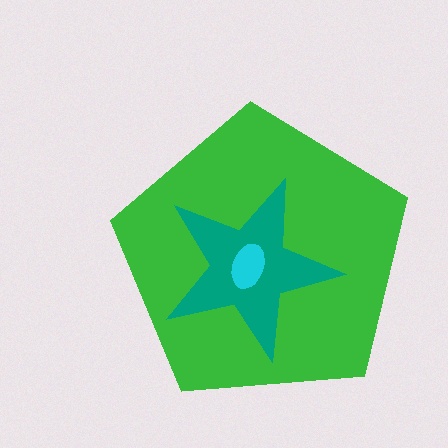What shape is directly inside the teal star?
The cyan ellipse.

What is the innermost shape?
The cyan ellipse.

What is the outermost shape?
The green pentagon.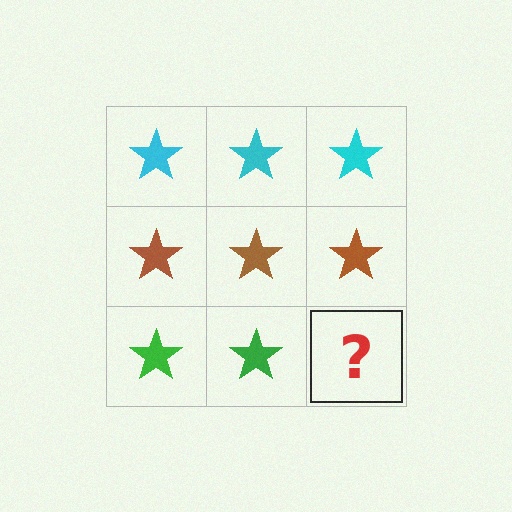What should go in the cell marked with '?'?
The missing cell should contain a green star.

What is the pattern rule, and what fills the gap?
The rule is that each row has a consistent color. The gap should be filled with a green star.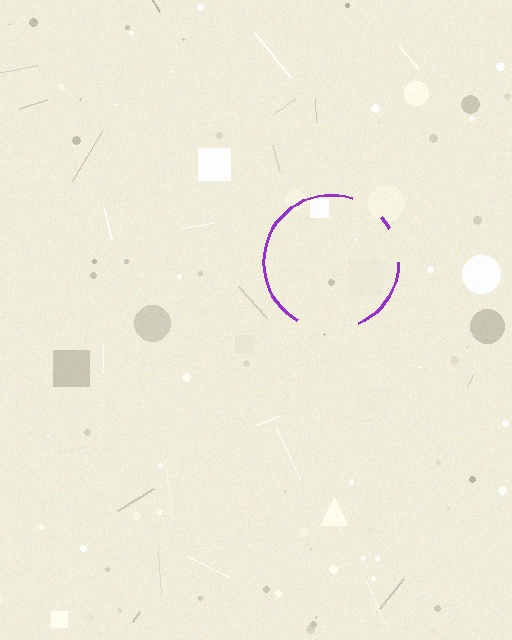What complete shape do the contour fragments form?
The contour fragments form a circle.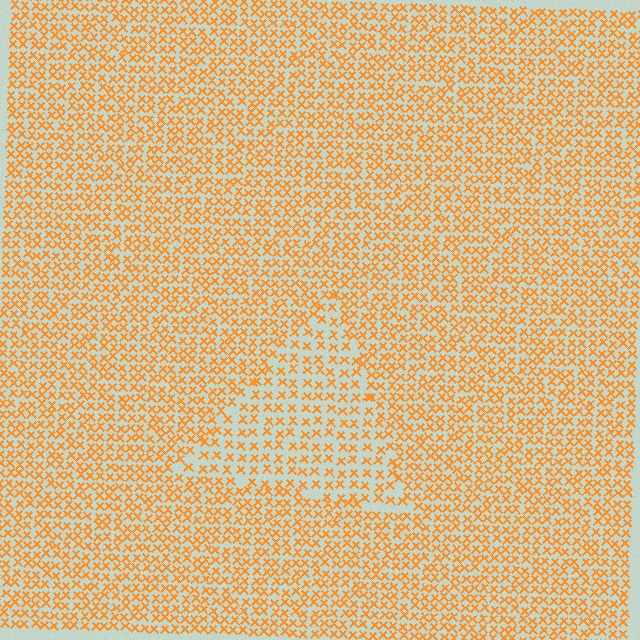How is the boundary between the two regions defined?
The boundary is defined by a change in element density (approximately 1.6x ratio). All elements are the same color, size, and shape.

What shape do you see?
I see a triangle.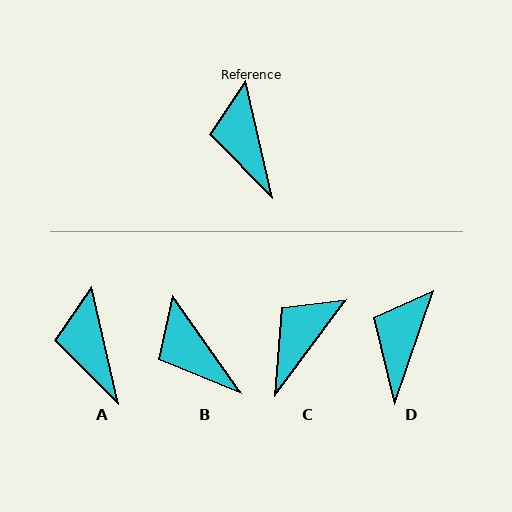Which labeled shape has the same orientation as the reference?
A.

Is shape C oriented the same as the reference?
No, it is off by about 49 degrees.